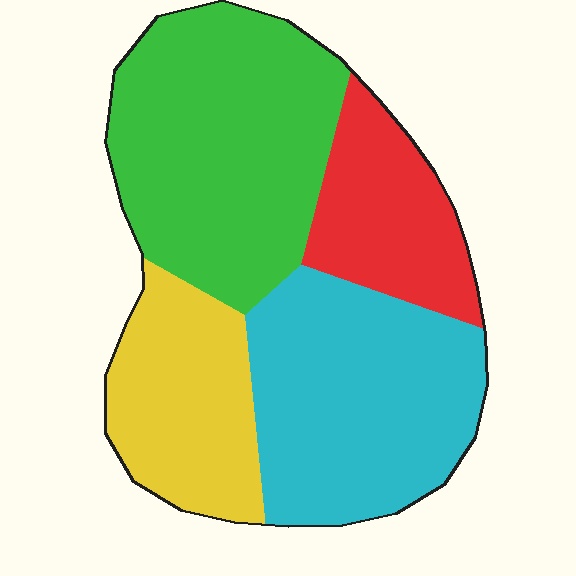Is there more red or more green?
Green.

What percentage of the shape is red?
Red covers around 15% of the shape.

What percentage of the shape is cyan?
Cyan covers 31% of the shape.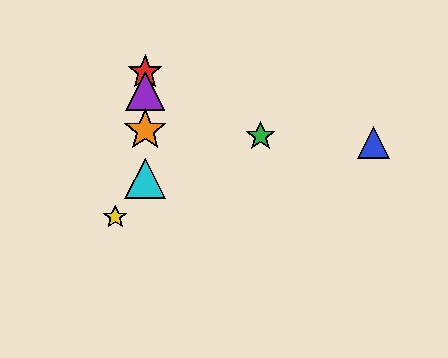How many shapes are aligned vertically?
4 shapes (the red star, the purple triangle, the orange star, the cyan triangle) are aligned vertically.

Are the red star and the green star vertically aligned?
No, the red star is at x≈145 and the green star is at x≈260.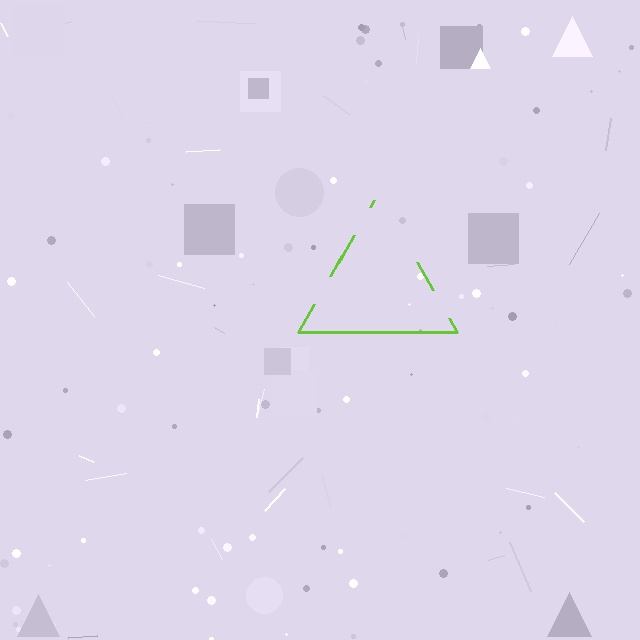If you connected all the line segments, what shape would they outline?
They would outline a triangle.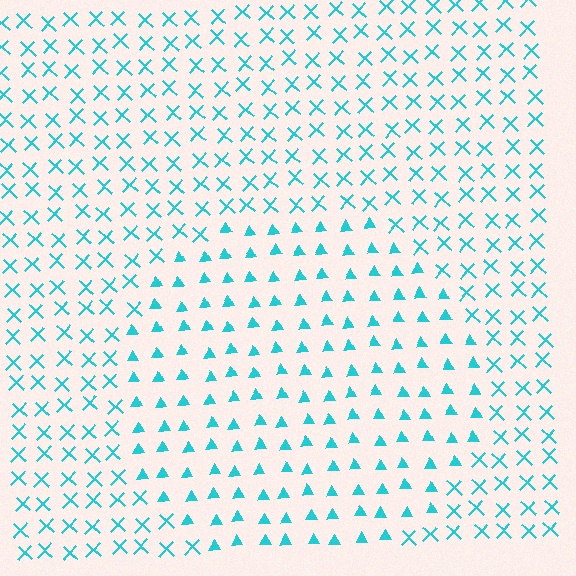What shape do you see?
I see a circle.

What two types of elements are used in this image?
The image uses triangles inside the circle region and X marks outside it.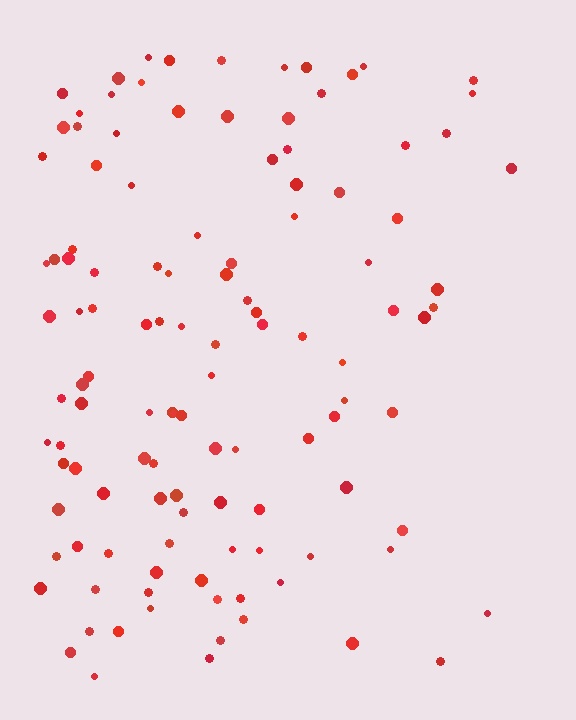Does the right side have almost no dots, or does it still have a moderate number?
Still a moderate number, just noticeably fewer than the left.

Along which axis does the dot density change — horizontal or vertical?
Horizontal.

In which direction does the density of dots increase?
From right to left, with the left side densest.